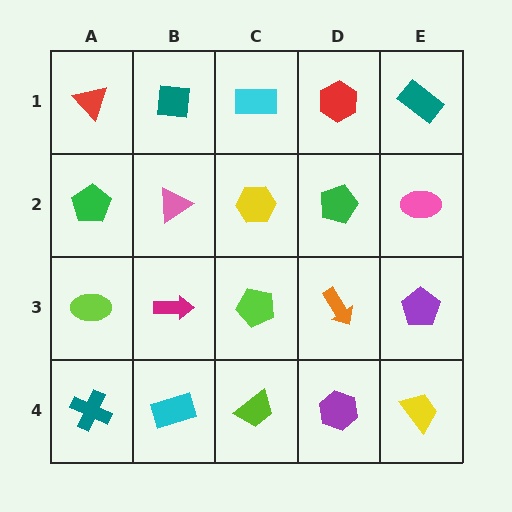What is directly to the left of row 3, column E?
An orange arrow.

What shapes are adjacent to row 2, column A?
A red triangle (row 1, column A), a lime ellipse (row 3, column A), a pink triangle (row 2, column B).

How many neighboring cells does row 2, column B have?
4.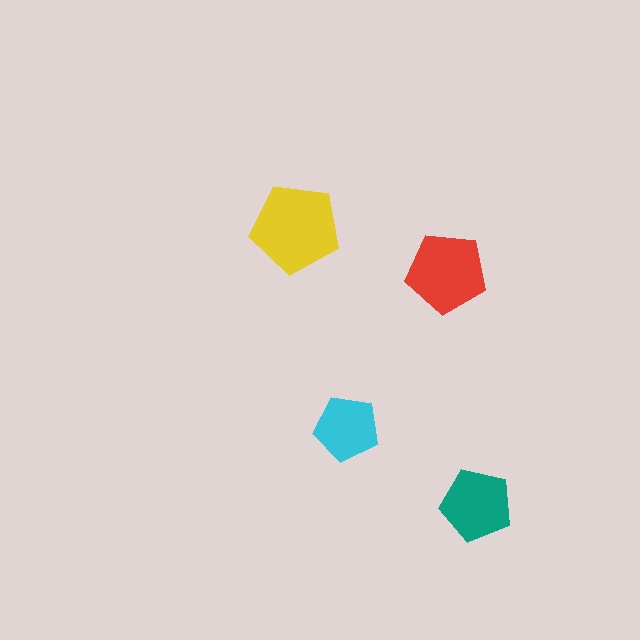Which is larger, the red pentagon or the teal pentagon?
The red one.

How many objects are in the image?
There are 4 objects in the image.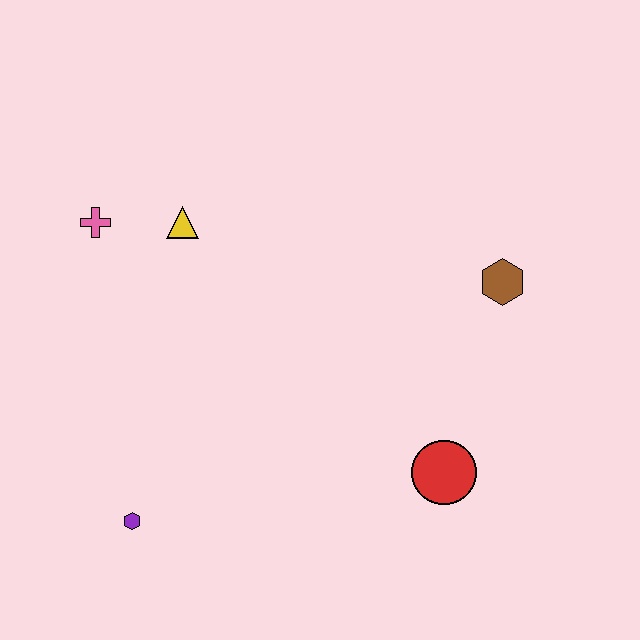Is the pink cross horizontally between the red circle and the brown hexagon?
No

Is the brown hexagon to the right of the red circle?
Yes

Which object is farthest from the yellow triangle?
The red circle is farthest from the yellow triangle.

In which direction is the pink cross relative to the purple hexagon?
The pink cross is above the purple hexagon.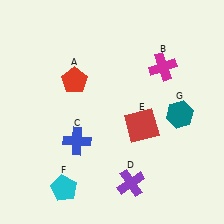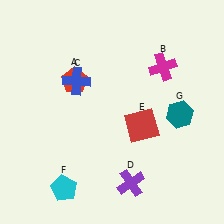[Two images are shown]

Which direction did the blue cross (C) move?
The blue cross (C) moved up.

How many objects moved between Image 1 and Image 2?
1 object moved between the two images.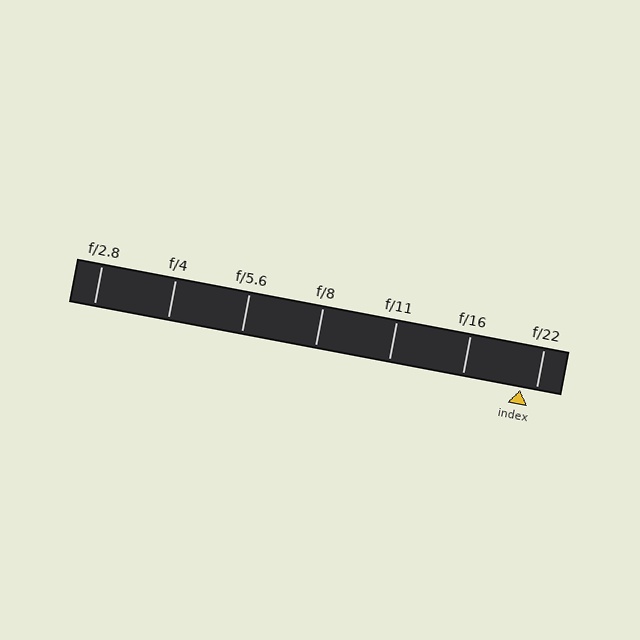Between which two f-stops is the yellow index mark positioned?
The index mark is between f/16 and f/22.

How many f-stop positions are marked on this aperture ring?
There are 7 f-stop positions marked.